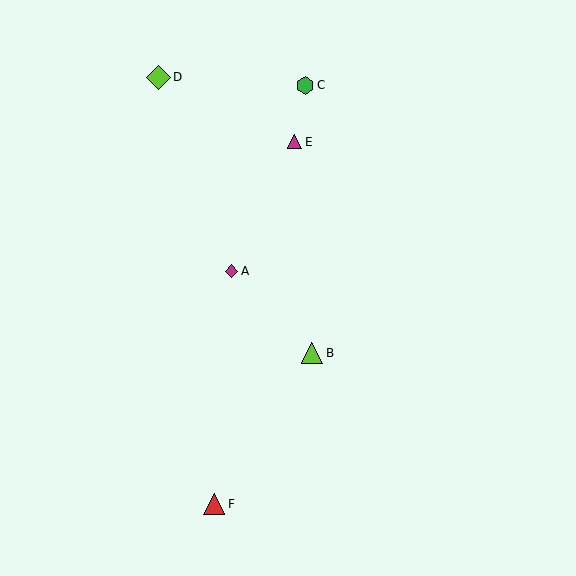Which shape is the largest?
The lime diamond (labeled D) is the largest.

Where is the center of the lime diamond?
The center of the lime diamond is at (159, 77).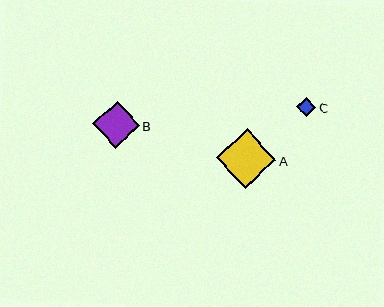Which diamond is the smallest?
Diamond C is the smallest with a size of approximately 19 pixels.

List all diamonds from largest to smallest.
From largest to smallest: A, B, C.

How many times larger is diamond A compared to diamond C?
Diamond A is approximately 3.1 times the size of diamond C.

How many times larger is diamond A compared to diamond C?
Diamond A is approximately 3.1 times the size of diamond C.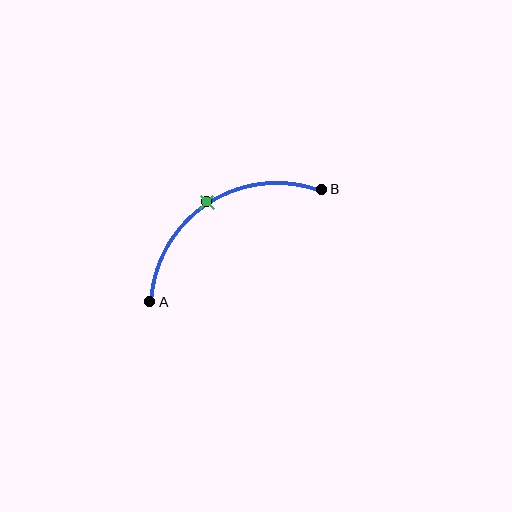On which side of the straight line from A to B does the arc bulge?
The arc bulges above the straight line connecting A and B.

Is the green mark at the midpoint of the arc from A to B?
Yes. The green mark lies on the arc at equal arc-length from both A and B — it is the arc midpoint.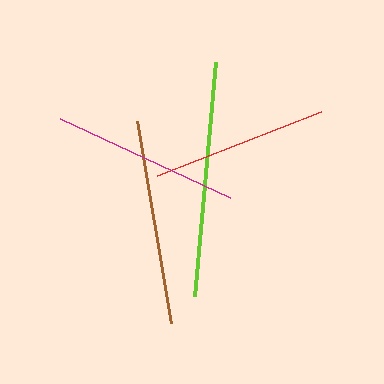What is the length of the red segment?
The red segment is approximately 176 pixels long.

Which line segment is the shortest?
The red line is the shortest at approximately 176 pixels.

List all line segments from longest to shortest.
From longest to shortest: lime, brown, magenta, red.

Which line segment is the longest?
The lime line is the longest at approximately 235 pixels.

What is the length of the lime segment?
The lime segment is approximately 235 pixels long.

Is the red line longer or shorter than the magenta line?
The magenta line is longer than the red line.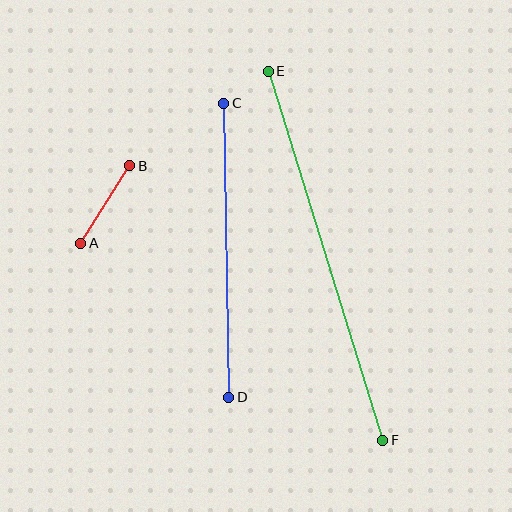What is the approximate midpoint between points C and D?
The midpoint is at approximately (226, 250) pixels.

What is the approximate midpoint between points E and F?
The midpoint is at approximately (325, 256) pixels.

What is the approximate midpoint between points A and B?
The midpoint is at approximately (105, 204) pixels.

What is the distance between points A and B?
The distance is approximately 92 pixels.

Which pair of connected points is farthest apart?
Points E and F are farthest apart.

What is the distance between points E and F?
The distance is approximately 386 pixels.